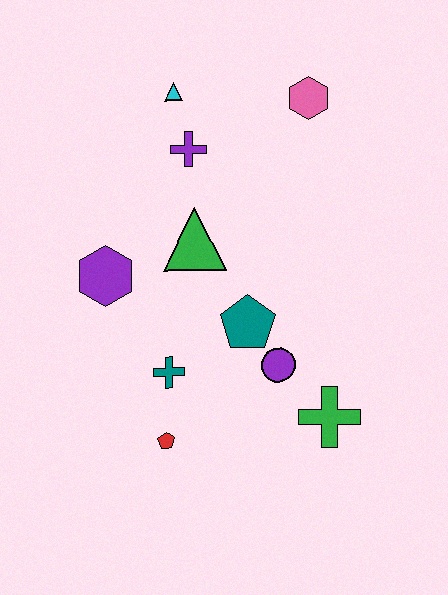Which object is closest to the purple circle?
The teal pentagon is closest to the purple circle.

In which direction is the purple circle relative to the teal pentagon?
The purple circle is below the teal pentagon.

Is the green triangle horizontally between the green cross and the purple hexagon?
Yes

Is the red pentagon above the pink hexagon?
No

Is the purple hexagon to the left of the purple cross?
Yes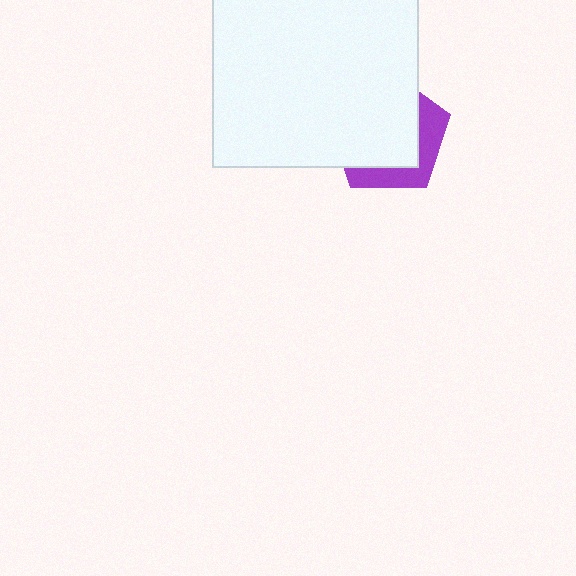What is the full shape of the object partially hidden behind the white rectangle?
The partially hidden object is a purple pentagon.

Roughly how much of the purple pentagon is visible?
A small part of it is visible (roughly 32%).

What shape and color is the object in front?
The object in front is a white rectangle.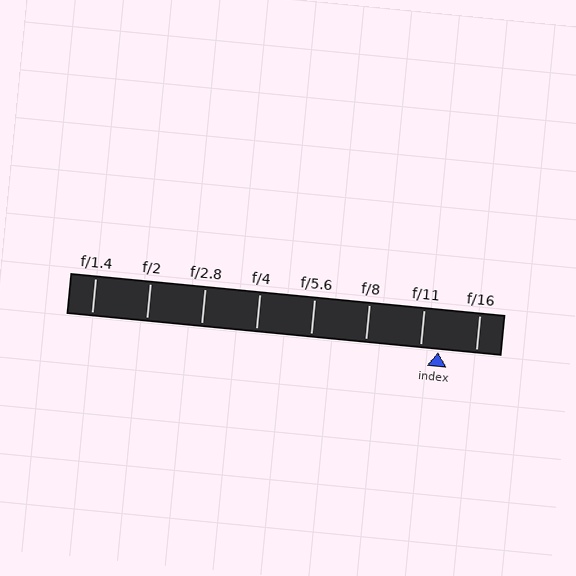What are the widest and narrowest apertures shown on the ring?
The widest aperture shown is f/1.4 and the narrowest is f/16.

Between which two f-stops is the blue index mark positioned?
The index mark is between f/11 and f/16.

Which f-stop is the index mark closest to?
The index mark is closest to f/11.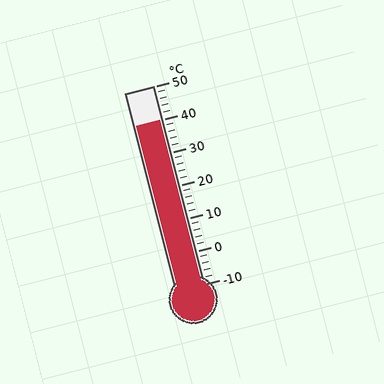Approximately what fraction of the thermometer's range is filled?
The thermometer is filled to approximately 85% of its range.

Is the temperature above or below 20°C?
The temperature is above 20°C.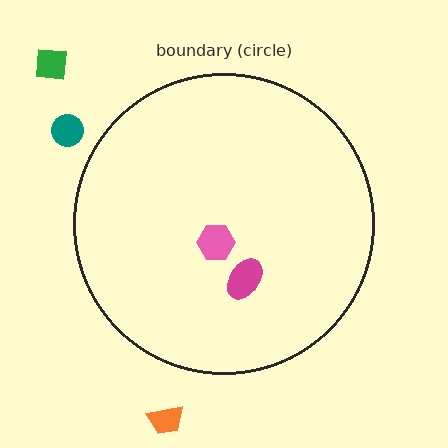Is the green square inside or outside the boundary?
Outside.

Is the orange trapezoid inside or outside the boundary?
Outside.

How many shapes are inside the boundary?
2 inside, 3 outside.